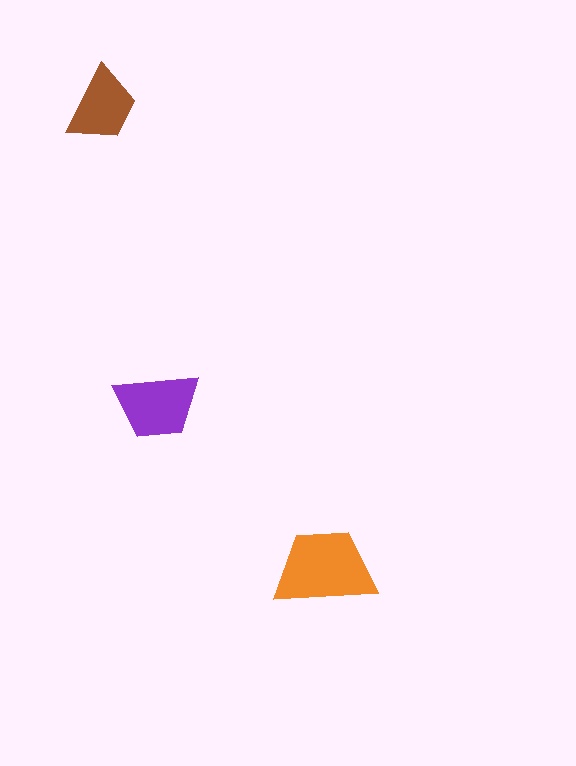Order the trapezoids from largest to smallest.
the orange one, the purple one, the brown one.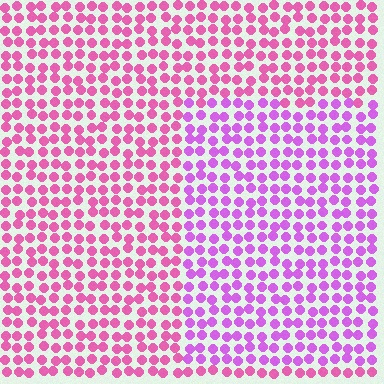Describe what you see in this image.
The image is filled with small pink elements in a uniform arrangement. A rectangle-shaped region is visible where the elements are tinted to a slightly different hue, forming a subtle color boundary.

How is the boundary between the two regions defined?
The boundary is defined purely by a slight shift in hue (about 32 degrees). Spacing, size, and orientation are identical on both sides.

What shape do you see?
I see a rectangle.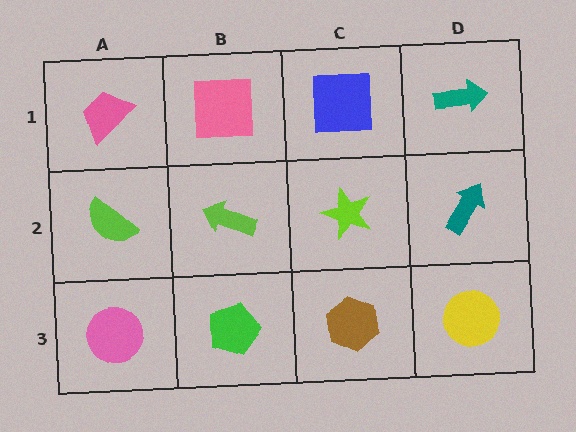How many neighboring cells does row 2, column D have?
3.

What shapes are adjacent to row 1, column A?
A lime semicircle (row 2, column A), a pink square (row 1, column B).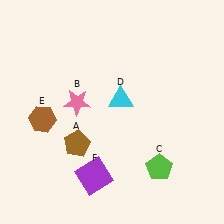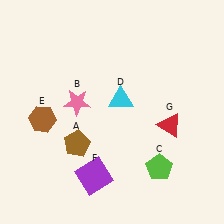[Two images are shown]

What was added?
A red triangle (G) was added in Image 2.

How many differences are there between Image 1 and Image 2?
There is 1 difference between the two images.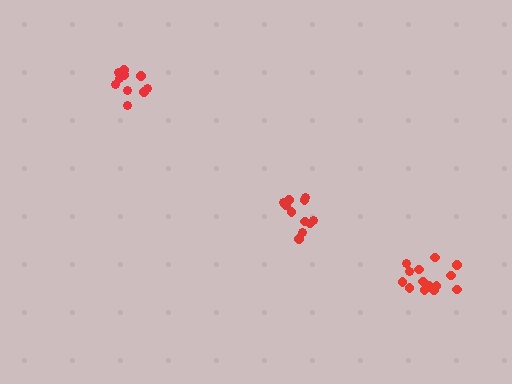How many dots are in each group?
Group 1: 11 dots, Group 2: 15 dots, Group 3: 10 dots (36 total).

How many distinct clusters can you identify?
There are 3 distinct clusters.